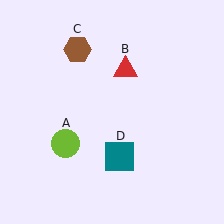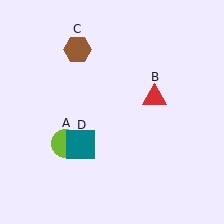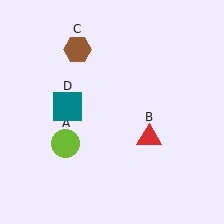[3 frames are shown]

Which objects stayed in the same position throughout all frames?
Lime circle (object A) and brown hexagon (object C) remained stationary.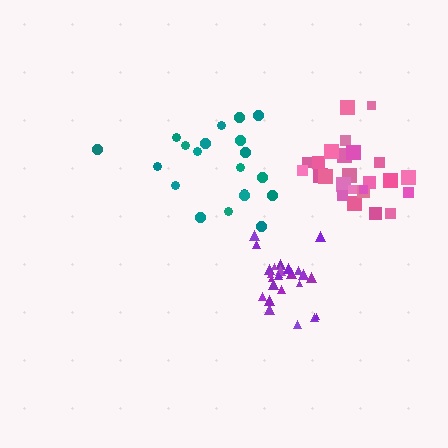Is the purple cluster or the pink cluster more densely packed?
Purple.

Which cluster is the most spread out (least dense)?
Teal.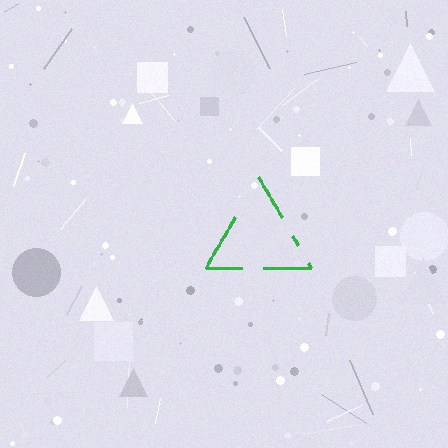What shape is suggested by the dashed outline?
The dashed outline suggests a triangle.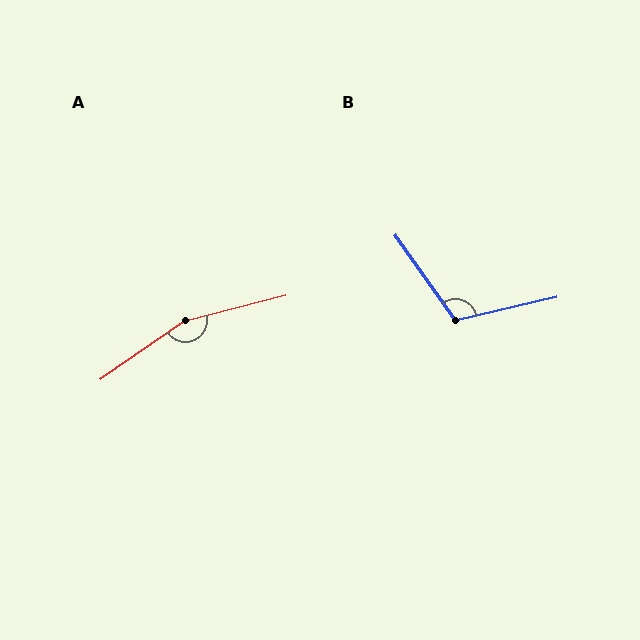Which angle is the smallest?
B, at approximately 112 degrees.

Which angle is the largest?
A, at approximately 159 degrees.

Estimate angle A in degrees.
Approximately 159 degrees.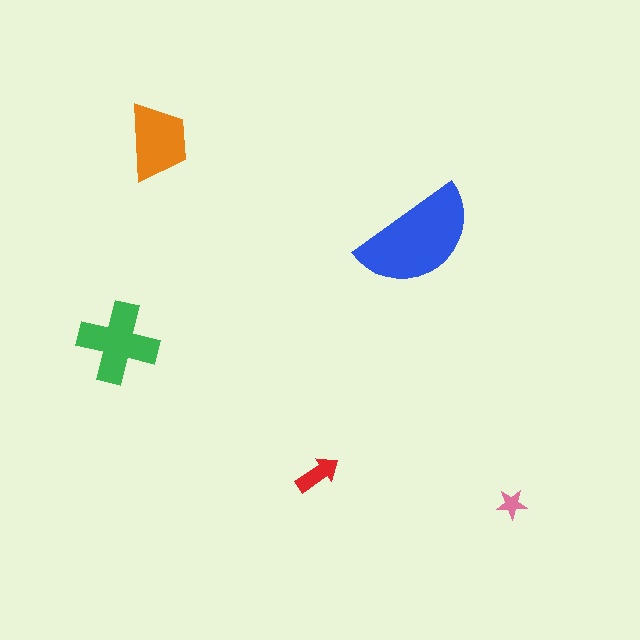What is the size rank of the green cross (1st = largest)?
2nd.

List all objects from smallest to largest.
The pink star, the red arrow, the orange trapezoid, the green cross, the blue semicircle.